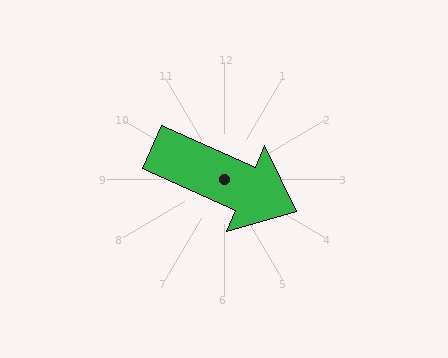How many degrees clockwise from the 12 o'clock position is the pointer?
Approximately 114 degrees.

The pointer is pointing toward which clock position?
Roughly 4 o'clock.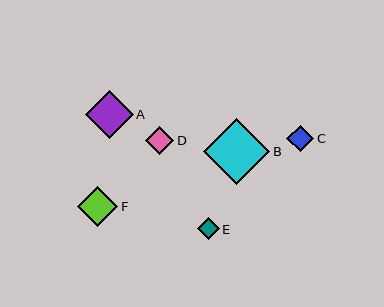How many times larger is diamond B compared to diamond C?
Diamond B is approximately 2.5 times the size of diamond C.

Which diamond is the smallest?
Diamond E is the smallest with a size of approximately 22 pixels.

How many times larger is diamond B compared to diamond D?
Diamond B is approximately 2.4 times the size of diamond D.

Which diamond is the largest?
Diamond B is the largest with a size of approximately 66 pixels.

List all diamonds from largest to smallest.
From largest to smallest: B, A, F, D, C, E.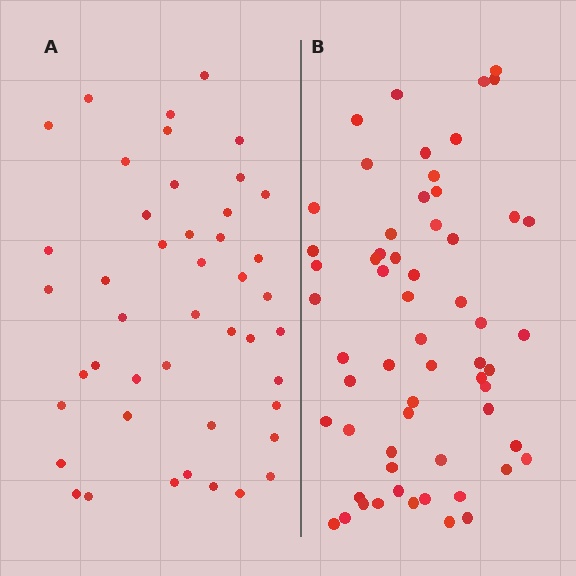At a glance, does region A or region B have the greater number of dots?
Region B (the right region) has more dots.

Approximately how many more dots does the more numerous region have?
Region B has approximately 15 more dots than region A.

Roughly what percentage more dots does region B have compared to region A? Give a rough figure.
About 35% more.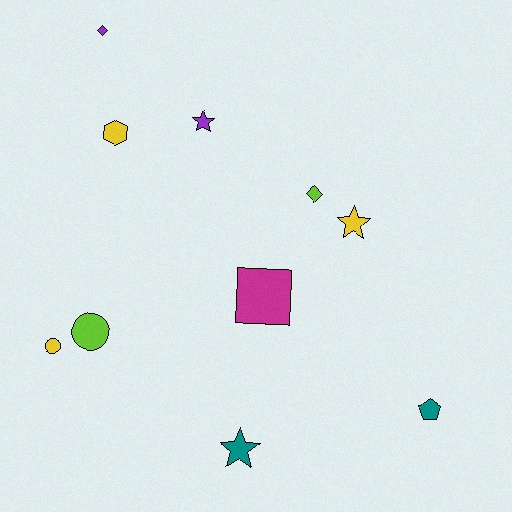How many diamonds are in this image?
There are 2 diamonds.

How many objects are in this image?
There are 10 objects.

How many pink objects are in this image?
There are no pink objects.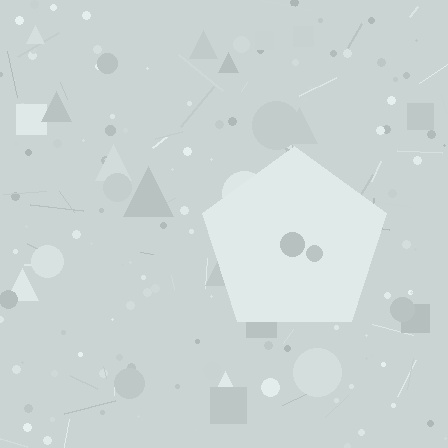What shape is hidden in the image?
A pentagon is hidden in the image.